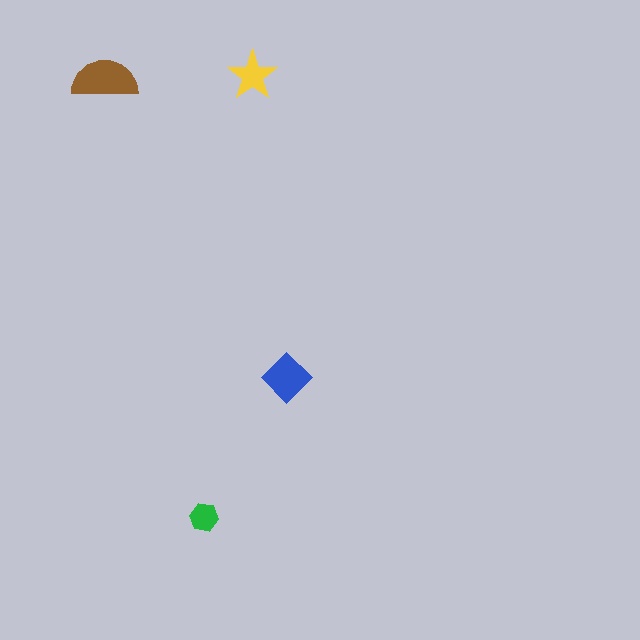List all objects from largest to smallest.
The brown semicircle, the blue diamond, the yellow star, the green hexagon.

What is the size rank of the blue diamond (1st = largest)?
2nd.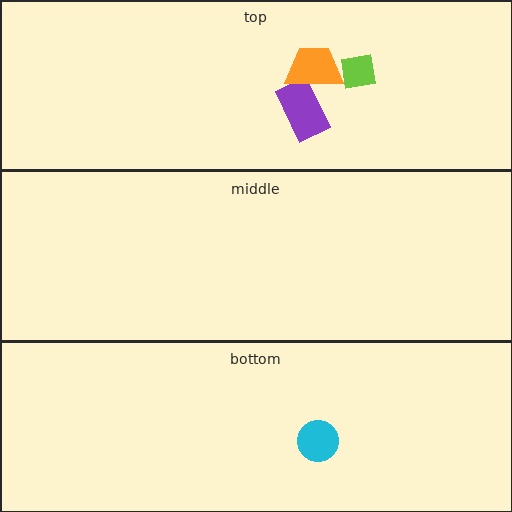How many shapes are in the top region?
3.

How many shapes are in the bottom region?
1.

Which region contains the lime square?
The top region.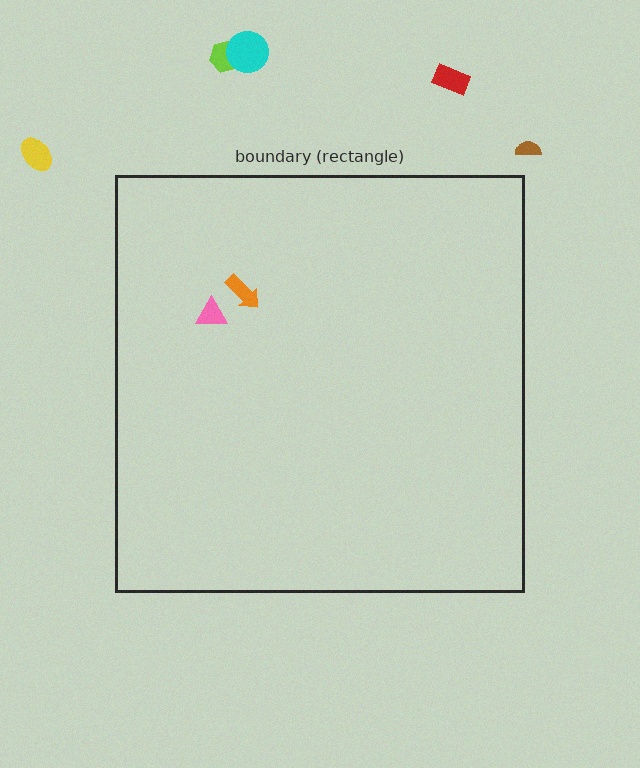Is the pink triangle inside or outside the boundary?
Inside.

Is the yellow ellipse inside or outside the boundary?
Outside.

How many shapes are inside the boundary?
2 inside, 5 outside.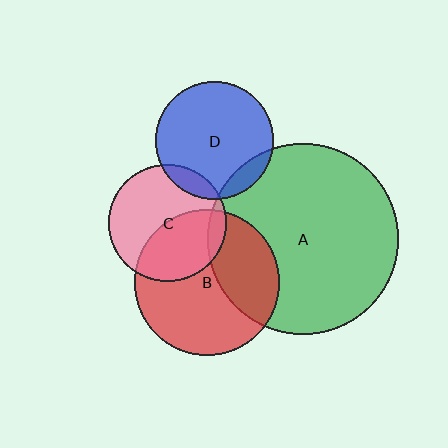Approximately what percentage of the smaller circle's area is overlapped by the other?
Approximately 10%.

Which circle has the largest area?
Circle A (green).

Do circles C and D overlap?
Yes.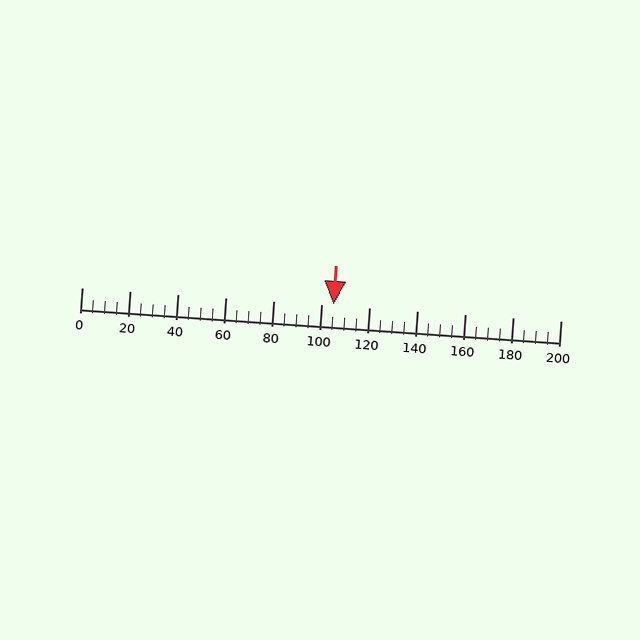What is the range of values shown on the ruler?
The ruler shows values from 0 to 200.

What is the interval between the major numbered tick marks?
The major tick marks are spaced 20 units apart.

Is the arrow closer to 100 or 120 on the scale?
The arrow is closer to 100.